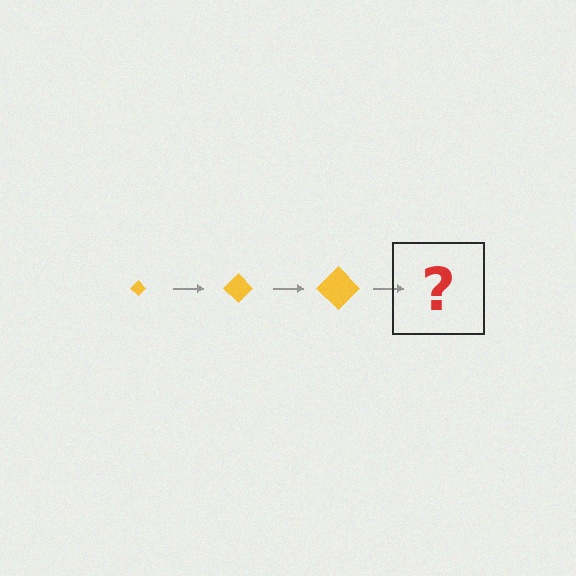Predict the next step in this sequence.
The next step is a yellow diamond, larger than the previous one.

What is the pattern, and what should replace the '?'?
The pattern is that the diamond gets progressively larger each step. The '?' should be a yellow diamond, larger than the previous one.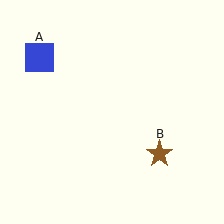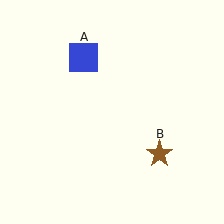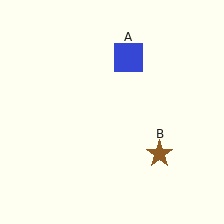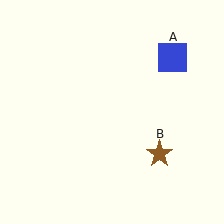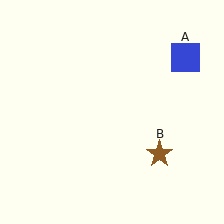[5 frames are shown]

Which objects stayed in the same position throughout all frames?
Brown star (object B) remained stationary.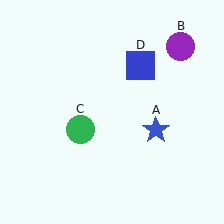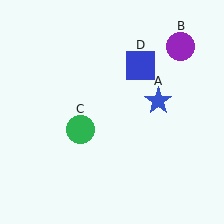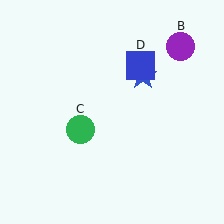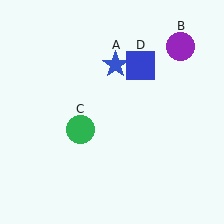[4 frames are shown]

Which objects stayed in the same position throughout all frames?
Purple circle (object B) and green circle (object C) and blue square (object D) remained stationary.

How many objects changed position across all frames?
1 object changed position: blue star (object A).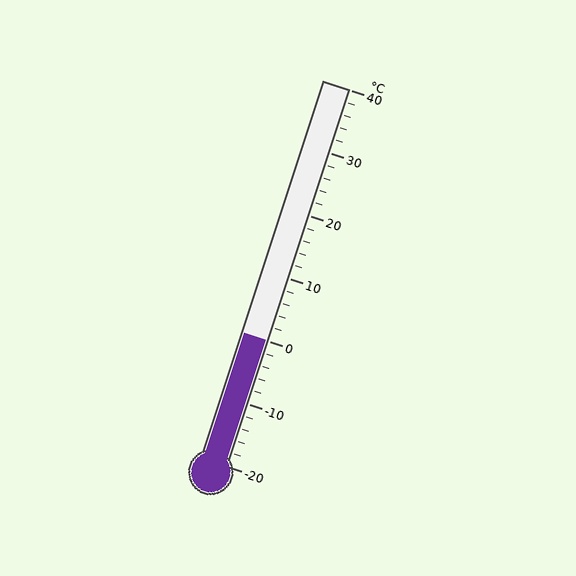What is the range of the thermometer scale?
The thermometer scale ranges from -20°C to 40°C.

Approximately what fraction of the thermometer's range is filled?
The thermometer is filled to approximately 35% of its range.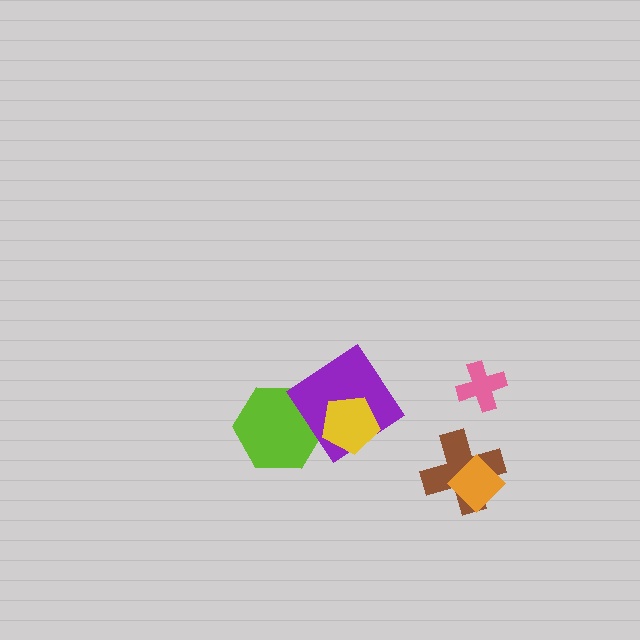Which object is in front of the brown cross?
The orange diamond is in front of the brown cross.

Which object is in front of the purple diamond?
The yellow pentagon is in front of the purple diamond.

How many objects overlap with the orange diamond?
1 object overlaps with the orange diamond.